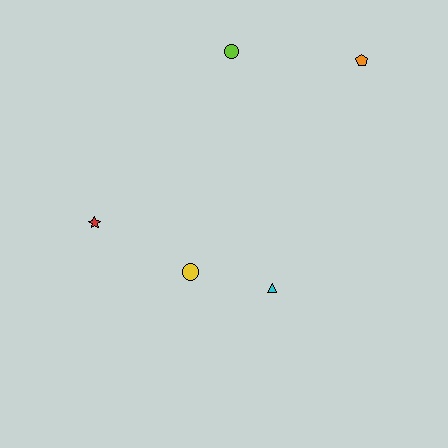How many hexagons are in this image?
There are no hexagons.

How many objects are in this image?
There are 5 objects.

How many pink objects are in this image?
There are no pink objects.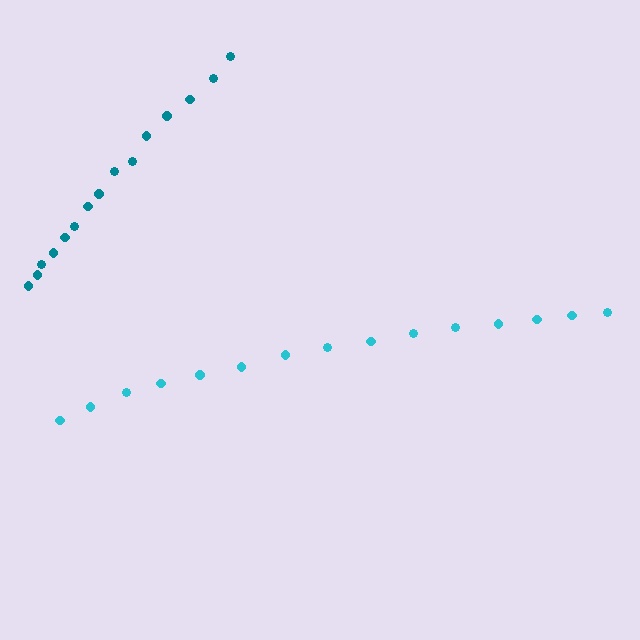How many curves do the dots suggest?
There are 2 distinct paths.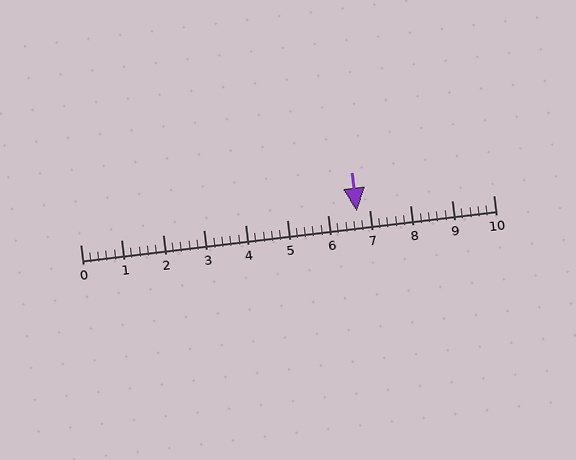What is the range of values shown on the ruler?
The ruler shows values from 0 to 10.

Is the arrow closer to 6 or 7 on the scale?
The arrow is closer to 7.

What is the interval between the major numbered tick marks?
The major tick marks are spaced 1 units apart.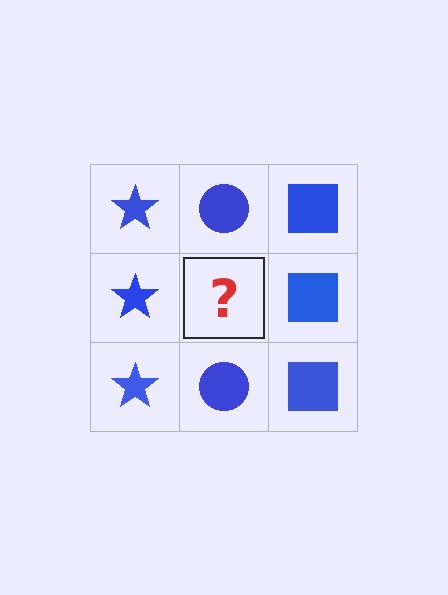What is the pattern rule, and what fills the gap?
The rule is that each column has a consistent shape. The gap should be filled with a blue circle.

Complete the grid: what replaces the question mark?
The question mark should be replaced with a blue circle.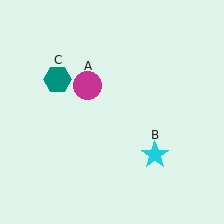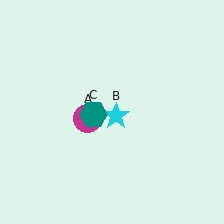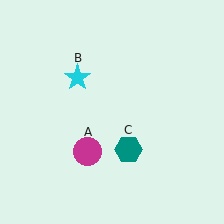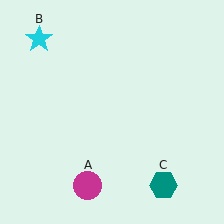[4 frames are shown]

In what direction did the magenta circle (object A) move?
The magenta circle (object A) moved down.